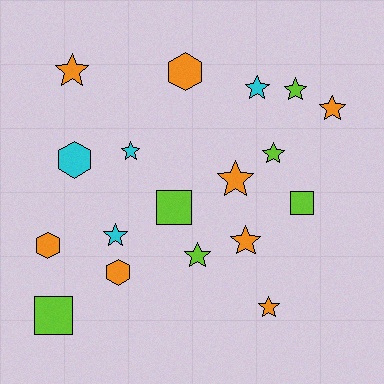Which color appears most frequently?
Orange, with 8 objects.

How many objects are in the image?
There are 18 objects.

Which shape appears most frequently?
Star, with 11 objects.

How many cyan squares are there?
There are no cyan squares.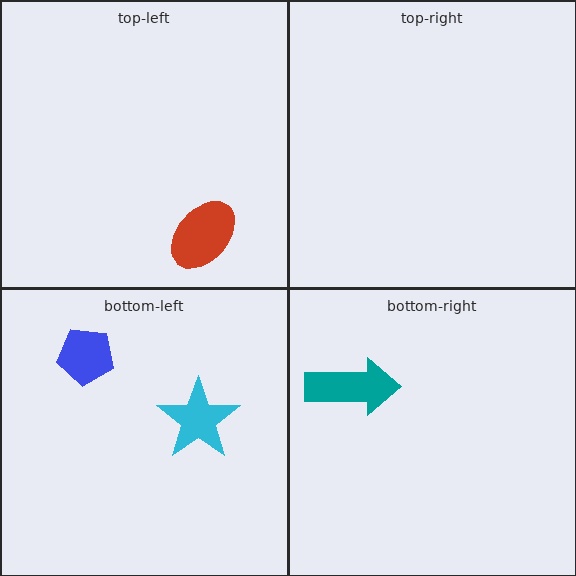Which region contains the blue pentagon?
The bottom-left region.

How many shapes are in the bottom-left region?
2.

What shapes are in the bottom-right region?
The teal arrow.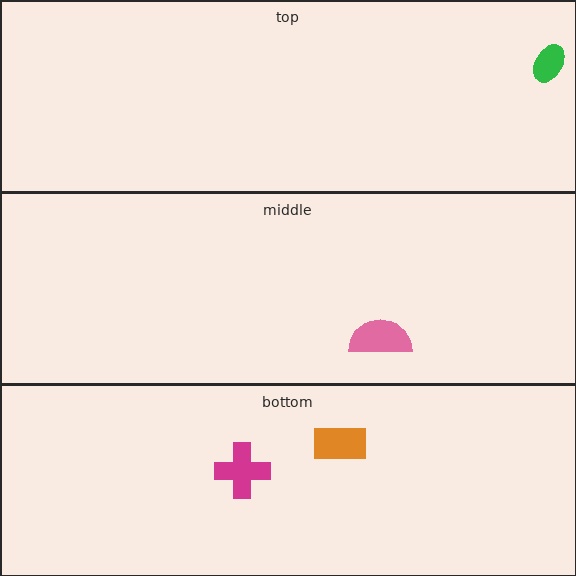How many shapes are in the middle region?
1.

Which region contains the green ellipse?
The top region.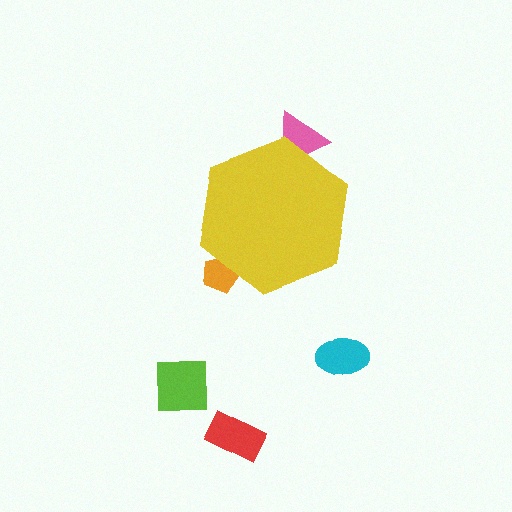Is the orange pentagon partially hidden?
Yes, the orange pentagon is partially hidden behind the yellow hexagon.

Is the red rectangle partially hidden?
No, the red rectangle is fully visible.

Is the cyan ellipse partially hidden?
No, the cyan ellipse is fully visible.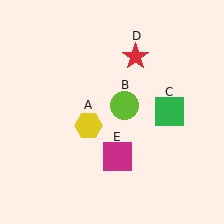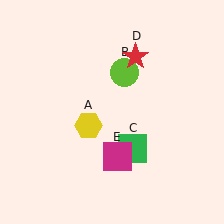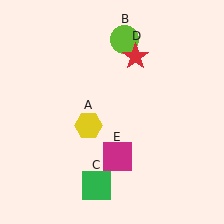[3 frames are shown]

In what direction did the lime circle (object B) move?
The lime circle (object B) moved up.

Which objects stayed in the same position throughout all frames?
Yellow hexagon (object A) and red star (object D) and magenta square (object E) remained stationary.